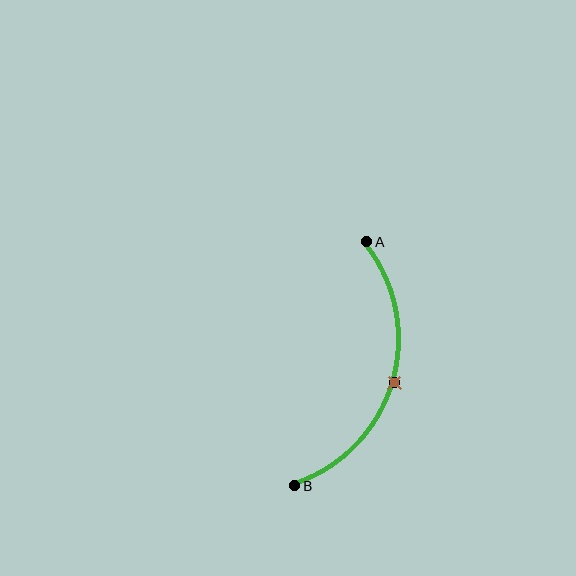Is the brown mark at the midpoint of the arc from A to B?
Yes. The brown mark lies on the arc at equal arc-length from both A and B — it is the arc midpoint.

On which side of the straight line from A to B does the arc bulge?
The arc bulges to the right of the straight line connecting A and B.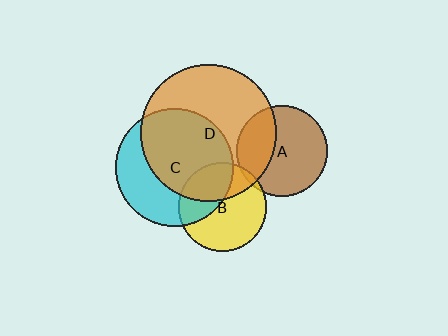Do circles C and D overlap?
Yes.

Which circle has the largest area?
Circle D (orange).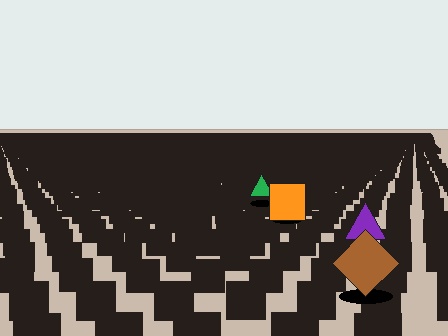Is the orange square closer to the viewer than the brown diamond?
No. The brown diamond is closer — you can tell from the texture gradient: the ground texture is coarser near it.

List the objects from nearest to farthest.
From nearest to farthest: the brown diamond, the purple triangle, the orange square, the green triangle.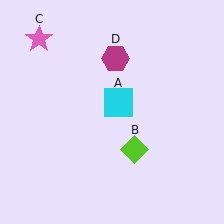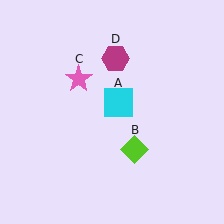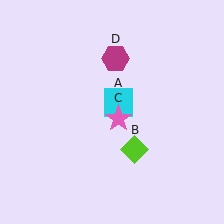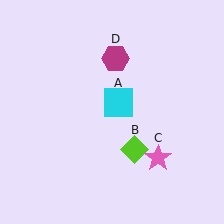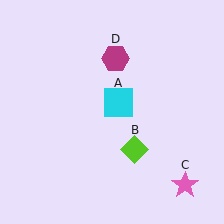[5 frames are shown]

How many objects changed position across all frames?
1 object changed position: pink star (object C).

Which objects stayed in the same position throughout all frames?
Cyan square (object A) and lime diamond (object B) and magenta hexagon (object D) remained stationary.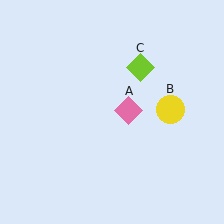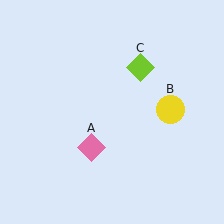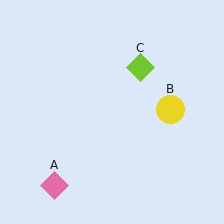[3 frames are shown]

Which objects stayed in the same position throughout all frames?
Yellow circle (object B) and lime diamond (object C) remained stationary.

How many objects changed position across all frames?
1 object changed position: pink diamond (object A).